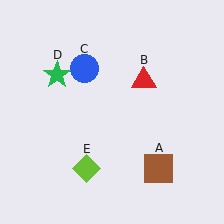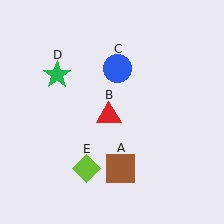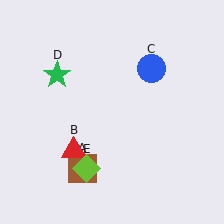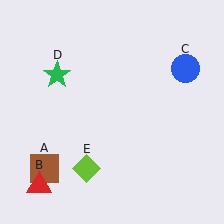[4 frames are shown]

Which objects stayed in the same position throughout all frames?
Green star (object D) and lime diamond (object E) remained stationary.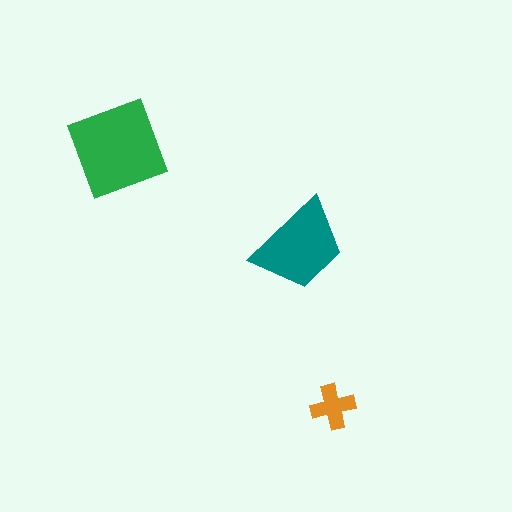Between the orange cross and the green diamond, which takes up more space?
The green diamond.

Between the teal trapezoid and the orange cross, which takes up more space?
The teal trapezoid.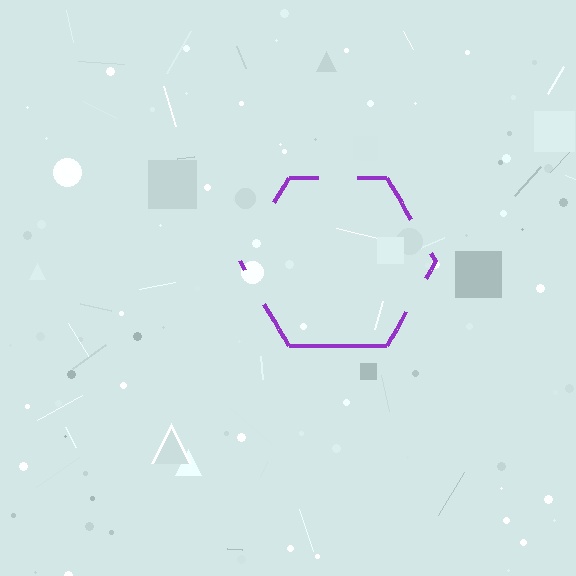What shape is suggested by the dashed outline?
The dashed outline suggests a hexagon.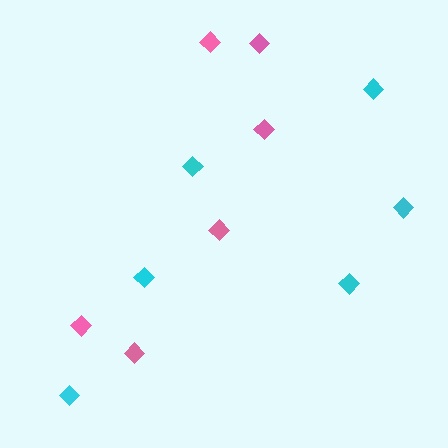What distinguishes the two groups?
There are 2 groups: one group of cyan diamonds (6) and one group of pink diamonds (6).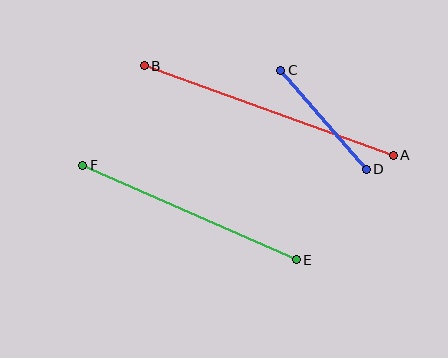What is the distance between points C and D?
The distance is approximately 131 pixels.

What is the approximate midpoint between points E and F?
The midpoint is at approximately (189, 213) pixels.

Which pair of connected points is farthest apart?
Points A and B are farthest apart.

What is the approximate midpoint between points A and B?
The midpoint is at approximately (269, 110) pixels.